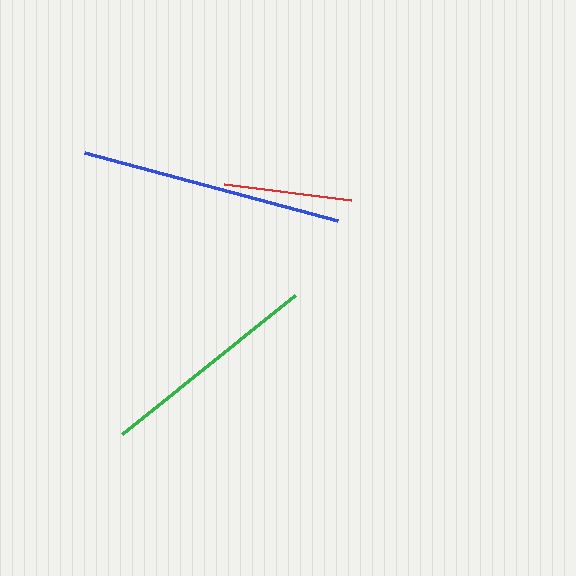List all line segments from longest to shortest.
From longest to shortest: blue, green, red.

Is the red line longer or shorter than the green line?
The green line is longer than the red line.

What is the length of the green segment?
The green segment is approximately 222 pixels long.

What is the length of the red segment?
The red segment is approximately 129 pixels long.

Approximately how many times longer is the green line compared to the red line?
The green line is approximately 1.7 times the length of the red line.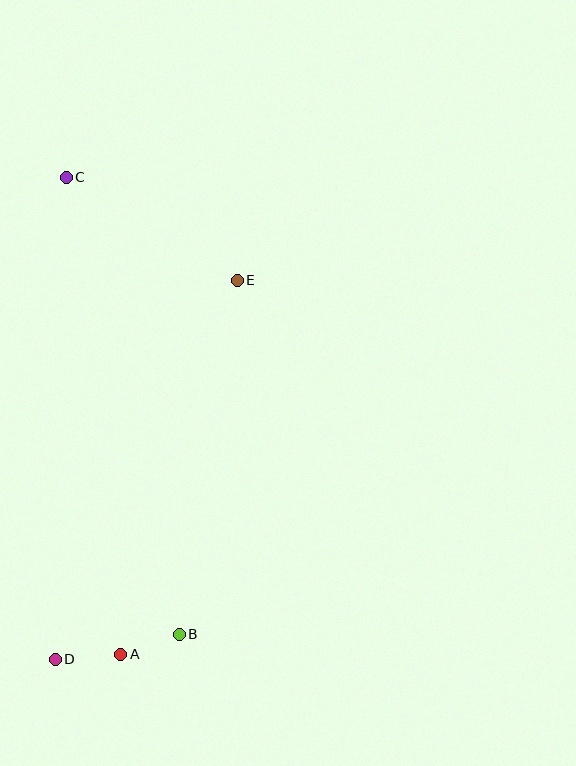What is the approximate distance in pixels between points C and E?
The distance between C and E is approximately 200 pixels.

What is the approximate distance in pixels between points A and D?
The distance between A and D is approximately 66 pixels.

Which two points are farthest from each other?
Points C and D are farthest from each other.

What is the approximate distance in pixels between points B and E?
The distance between B and E is approximately 358 pixels.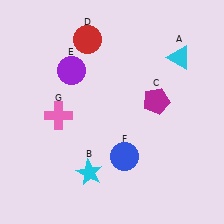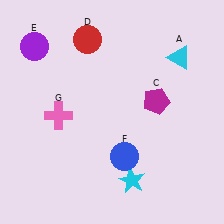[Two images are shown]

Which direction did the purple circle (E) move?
The purple circle (E) moved left.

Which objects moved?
The objects that moved are: the cyan star (B), the purple circle (E).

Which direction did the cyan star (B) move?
The cyan star (B) moved right.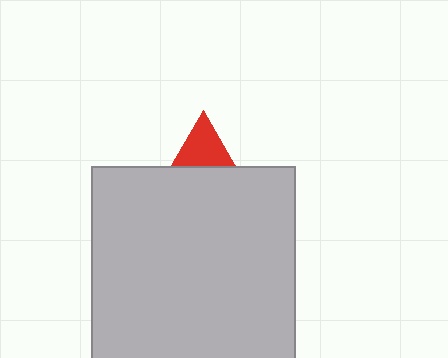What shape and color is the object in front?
The object in front is a light gray square.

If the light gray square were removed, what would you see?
You would see the complete red triangle.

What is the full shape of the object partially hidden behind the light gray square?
The partially hidden object is a red triangle.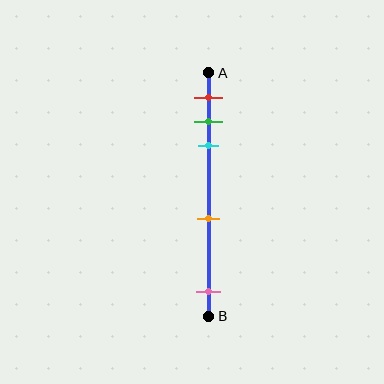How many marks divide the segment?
There are 5 marks dividing the segment.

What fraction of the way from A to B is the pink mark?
The pink mark is approximately 90% (0.9) of the way from A to B.